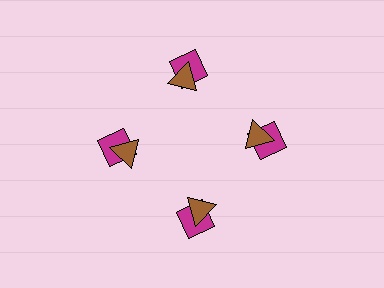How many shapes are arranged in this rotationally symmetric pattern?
There are 8 shapes, arranged in 4 groups of 2.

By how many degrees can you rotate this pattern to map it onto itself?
The pattern maps onto itself every 90 degrees of rotation.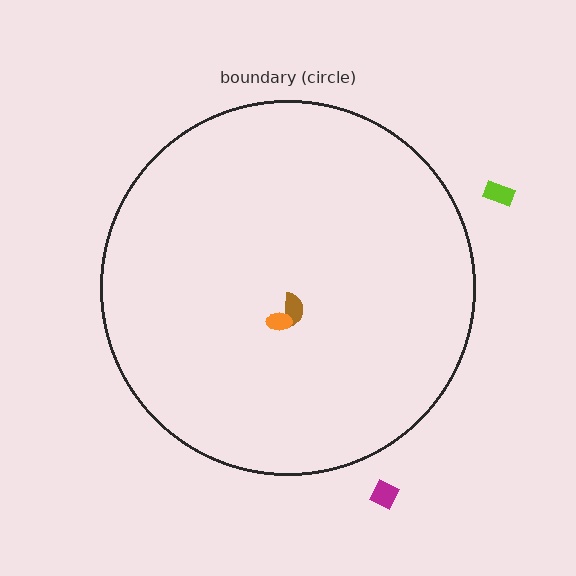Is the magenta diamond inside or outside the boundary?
Outside.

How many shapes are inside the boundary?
2 inside, 2 outside.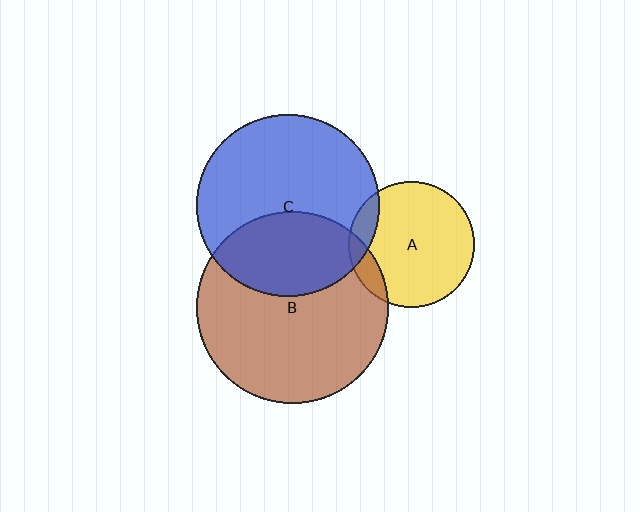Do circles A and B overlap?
Yes.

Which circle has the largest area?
Circle B (brown).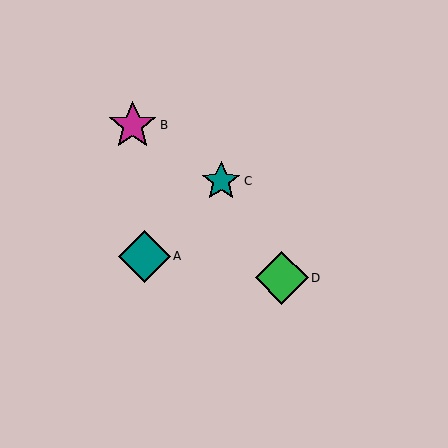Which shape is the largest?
The green diamond (labeled D) is the largest.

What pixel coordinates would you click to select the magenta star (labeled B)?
Click at (133, 125) to select the magenta star B.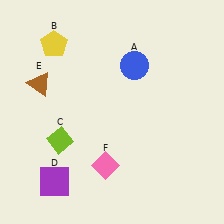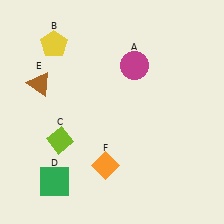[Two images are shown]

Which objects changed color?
A changed from blue to magenta. D changed from purple to green. F changed from pink to orange.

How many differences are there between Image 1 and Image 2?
There are 3 differences between the two images.